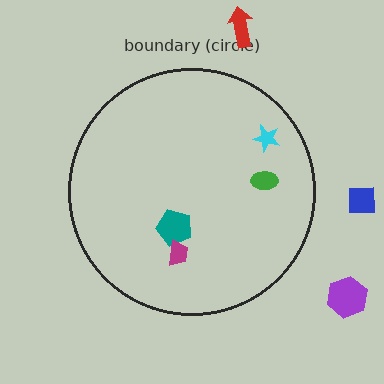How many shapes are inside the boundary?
4 inside, 3 outside.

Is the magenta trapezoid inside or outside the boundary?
Inside.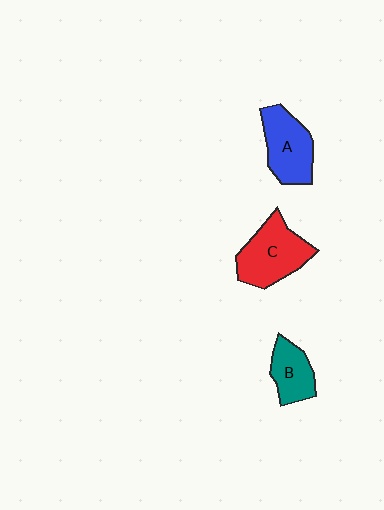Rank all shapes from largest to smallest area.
From largest to smallest: C (red), A (blue), B (teal).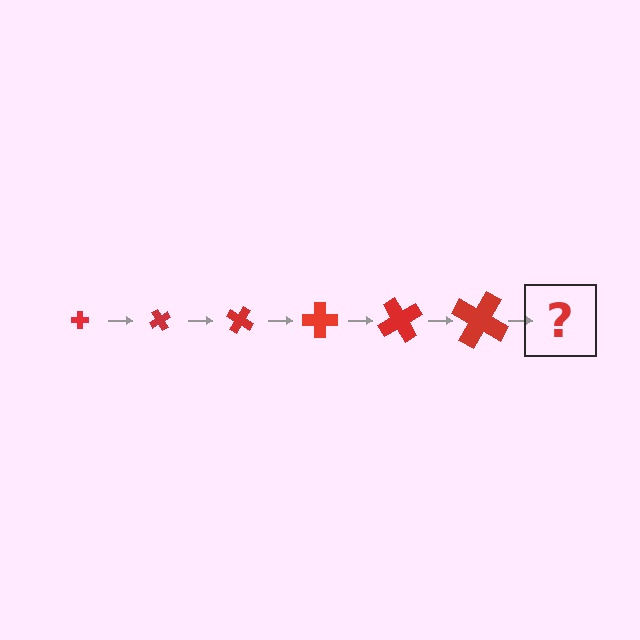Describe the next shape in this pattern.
It should be a cross, larger than the previous one and rotated 360 degrees from the start.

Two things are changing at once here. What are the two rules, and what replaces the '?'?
The two rules are that the cross grows larger each step and it rotates 60 degrees each step. The '?' should be a cross, larger than the previous one and rotated 360 degrees from the start.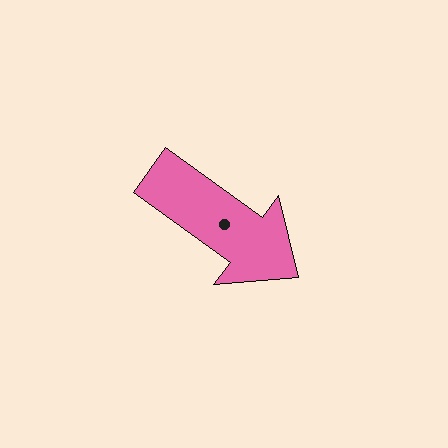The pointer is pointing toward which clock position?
Roughly 4 o'clock.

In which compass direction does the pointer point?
Southeast.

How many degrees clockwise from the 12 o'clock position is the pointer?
Approximately 126 degrees.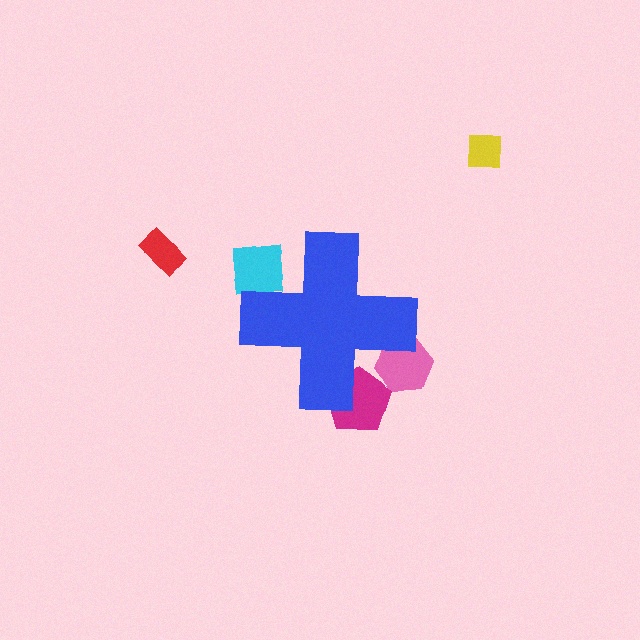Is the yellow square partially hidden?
No, the yellow square is fully visible.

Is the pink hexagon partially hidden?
Yes, the pink hexagon is partially hidden behind the blue cross.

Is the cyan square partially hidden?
Yes, the cyan square is partially hidden behind the blue cross.